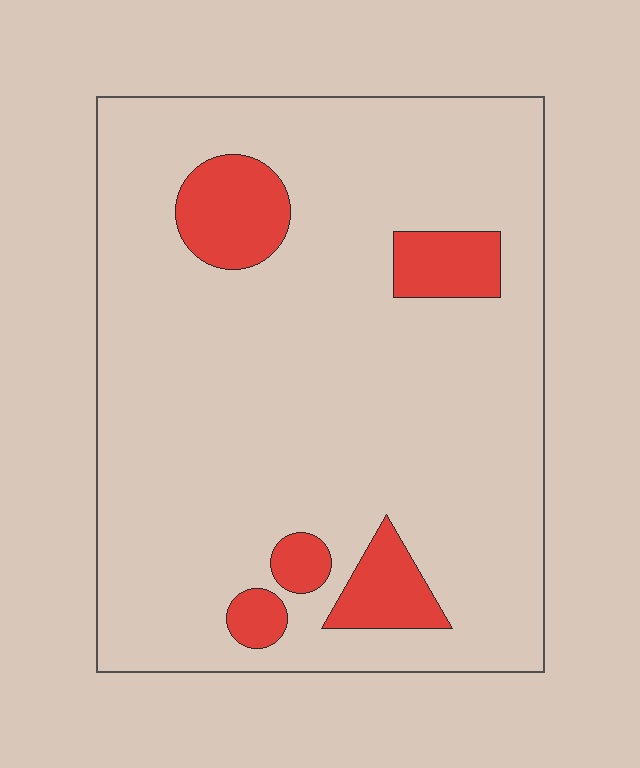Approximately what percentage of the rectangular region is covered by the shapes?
Approximately 10%.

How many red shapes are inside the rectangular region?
5.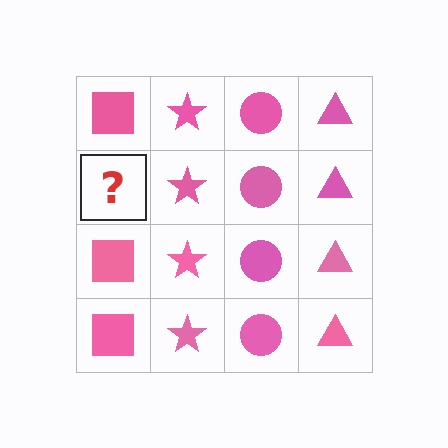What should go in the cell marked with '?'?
The missing cell should contain a pink square.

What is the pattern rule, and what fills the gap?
The rule is that each column has a consistent shape. The gap should be filled with a pink square.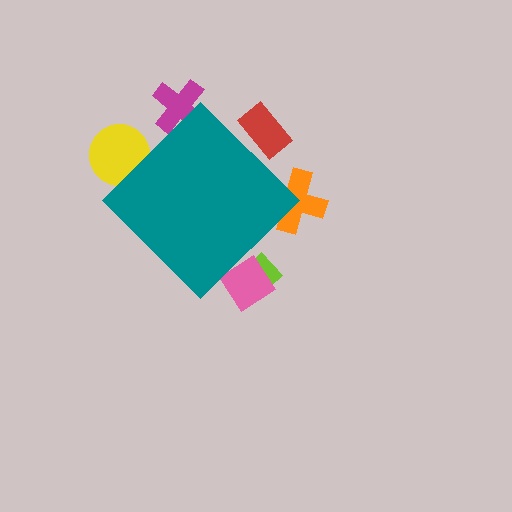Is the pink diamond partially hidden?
Yes, the pink diamond is partially hidden behind the teal diamond.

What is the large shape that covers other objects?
A teal diamond.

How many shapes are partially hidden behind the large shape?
6 shapes are partially hidden.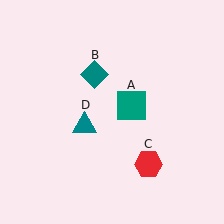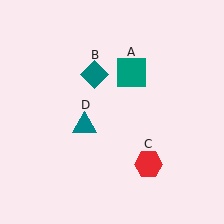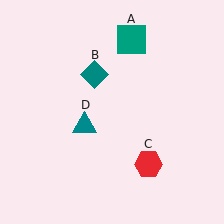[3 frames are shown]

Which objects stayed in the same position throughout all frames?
Teal diamond (object B) and red hexagon (object C) and teal triangle (object D) remained stationary.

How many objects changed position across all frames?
1 object changed position: teal square (object A).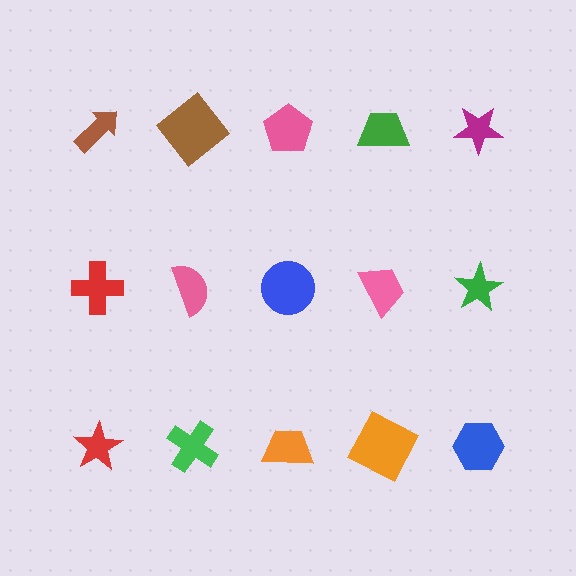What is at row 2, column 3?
A blue circle.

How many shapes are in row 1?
5 shapes.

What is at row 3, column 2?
A green cross.